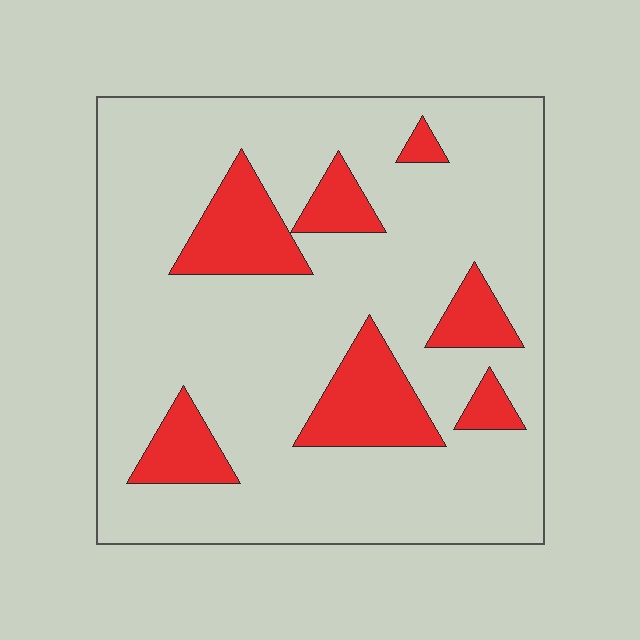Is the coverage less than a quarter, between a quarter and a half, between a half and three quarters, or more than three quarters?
Less than a quarter.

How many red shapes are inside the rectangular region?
7.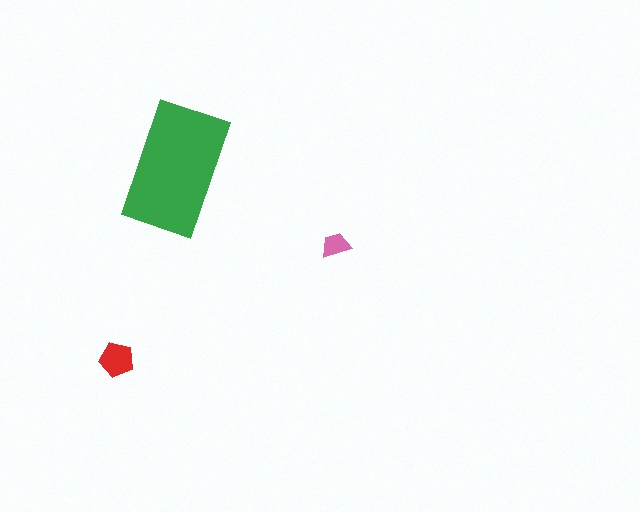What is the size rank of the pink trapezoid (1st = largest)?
3rd.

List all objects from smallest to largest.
The pink trapezoid, the red pentagon, the green rectangle.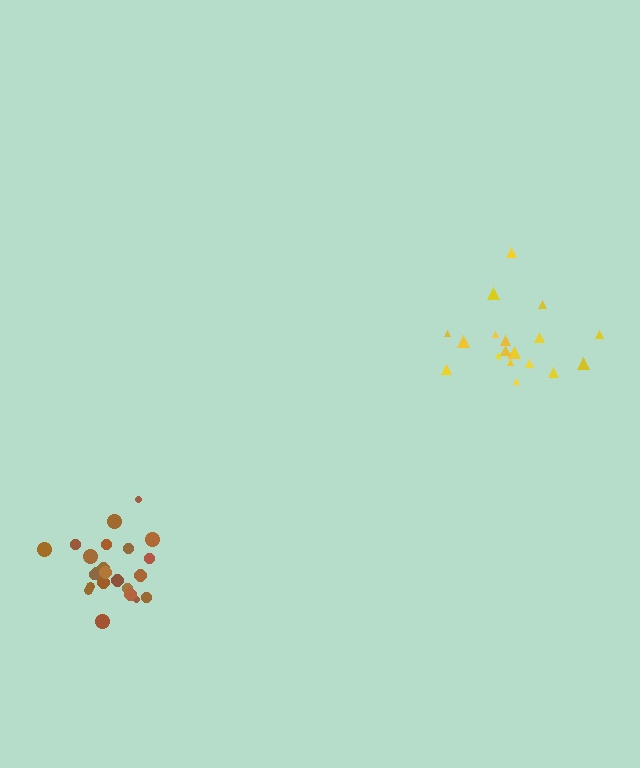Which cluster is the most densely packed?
Brown.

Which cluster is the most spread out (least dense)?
Yellow.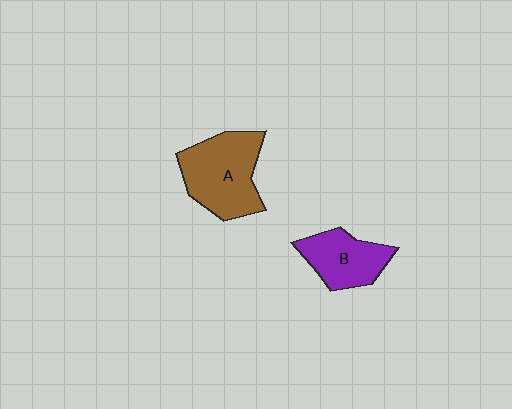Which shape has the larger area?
Shape A (brown).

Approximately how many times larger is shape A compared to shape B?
Approximately 1.4 times.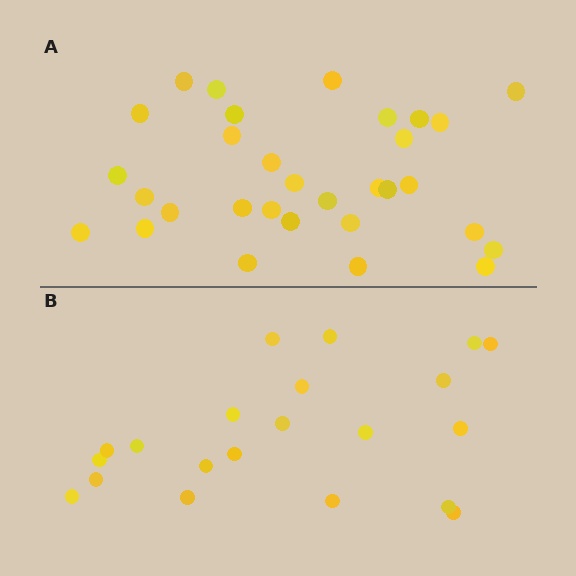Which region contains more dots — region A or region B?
Region A (the top region) has more dots.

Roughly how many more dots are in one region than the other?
Region A has roughly 10 or so more dots than region B.